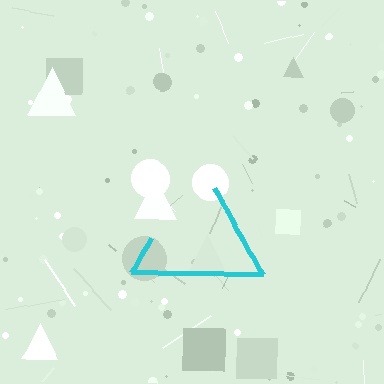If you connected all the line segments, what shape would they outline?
They would outline a triangle.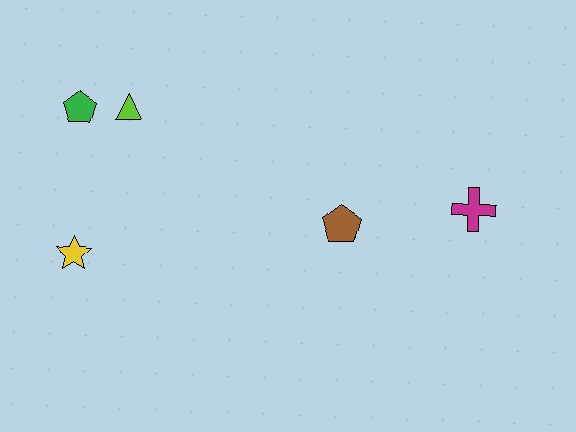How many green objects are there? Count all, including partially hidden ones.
There is 1 green object.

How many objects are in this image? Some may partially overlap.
There are 5 objects.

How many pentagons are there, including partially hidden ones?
There are 2 pentagons.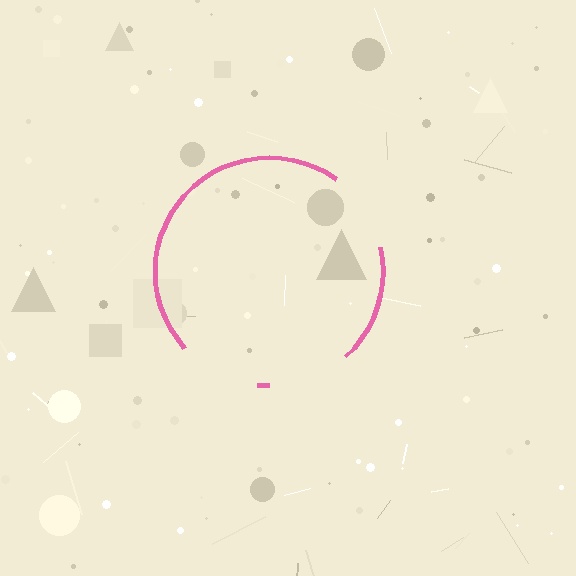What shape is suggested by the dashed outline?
The dashed outline suggests a circle.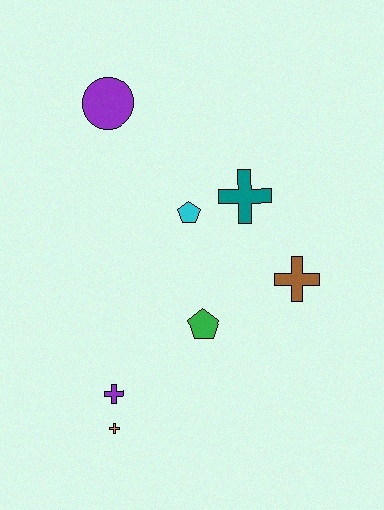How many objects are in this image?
There are 7 objects.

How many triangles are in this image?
There are no triangles.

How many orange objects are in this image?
There is 1 orange object.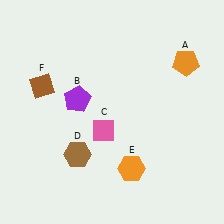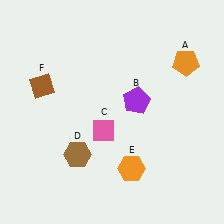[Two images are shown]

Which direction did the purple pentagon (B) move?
The purple pentagon (B) moved right.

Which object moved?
The purple pentagon (B) moved right.